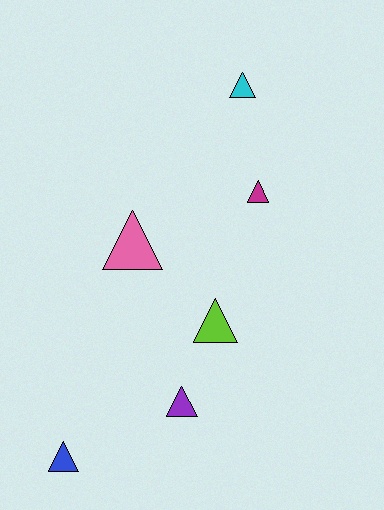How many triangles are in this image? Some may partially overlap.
There are 6 triangles.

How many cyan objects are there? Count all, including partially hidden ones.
There is 1 cyan object.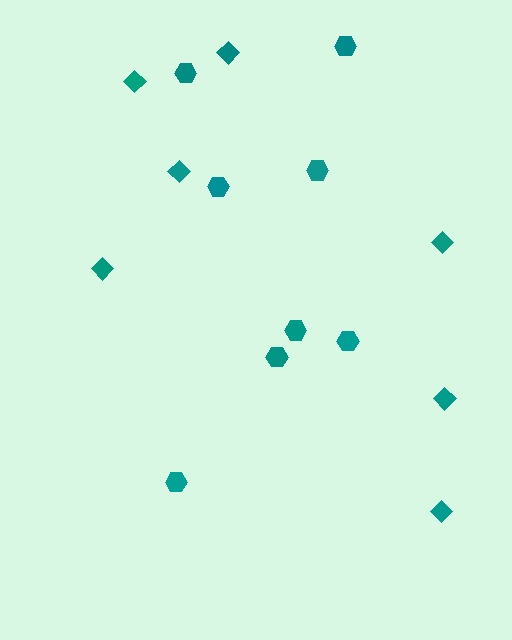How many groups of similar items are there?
There are 2 groups: one group of diamonds (7) and one group of hexagons (8).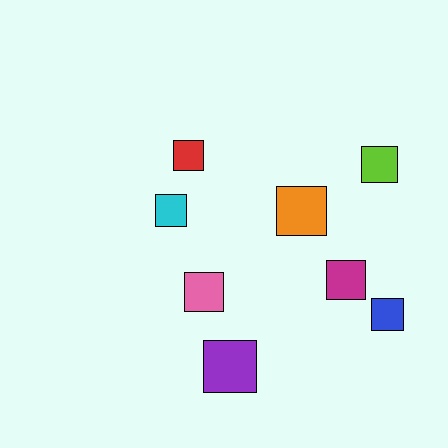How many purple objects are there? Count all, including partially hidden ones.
There is 1 purple object.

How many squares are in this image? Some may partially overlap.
There are 8 squares.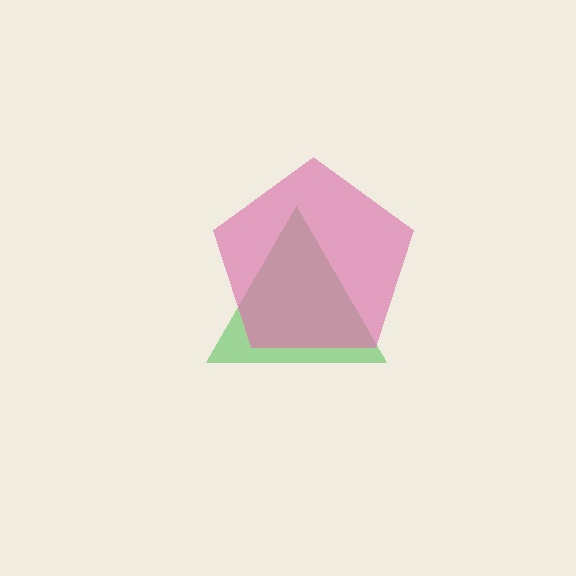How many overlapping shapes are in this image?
There are 2 overlapping shapes in the image.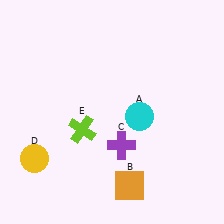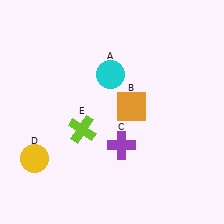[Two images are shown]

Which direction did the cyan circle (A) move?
The cyan circle (A) moved up.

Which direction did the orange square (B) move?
The orange square (B) moved up.